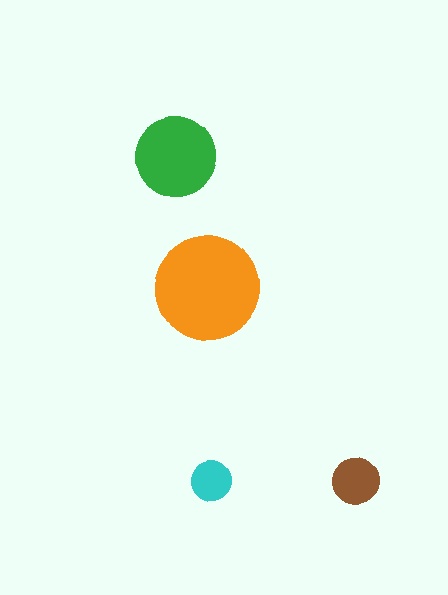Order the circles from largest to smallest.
the orange one, the green one, the brown one, the cyan one.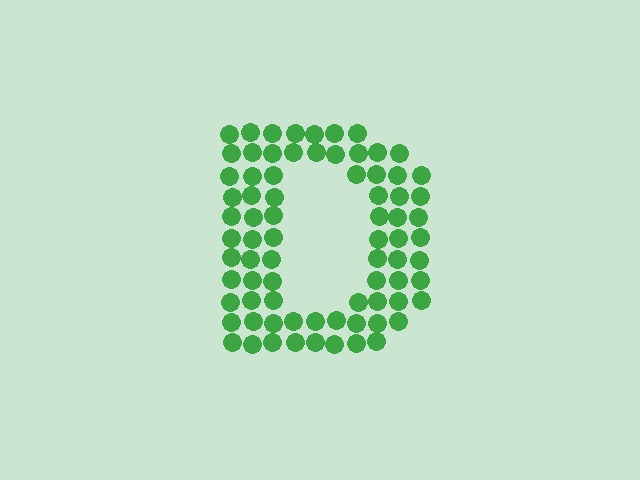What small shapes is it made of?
It is made of small circles.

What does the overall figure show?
The overall figure shows the letter D.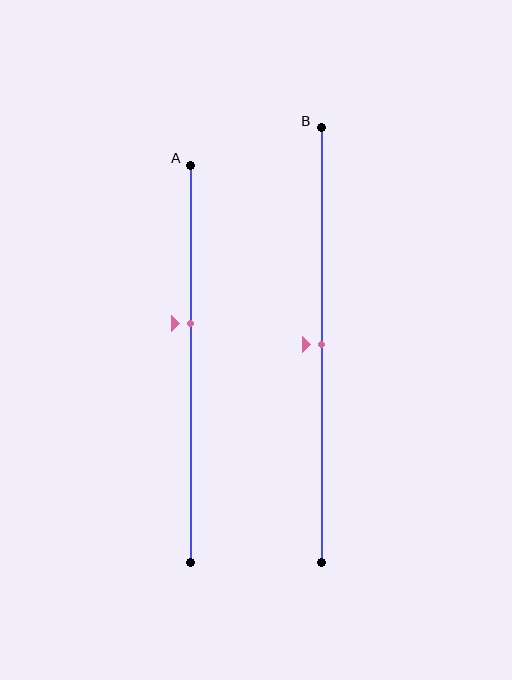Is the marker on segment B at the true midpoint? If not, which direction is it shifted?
Yes, the marker on segment B is at the true midpoint.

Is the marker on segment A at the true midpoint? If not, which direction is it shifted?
No, the marker on segment A is shifted upward by about 10% of the segment length.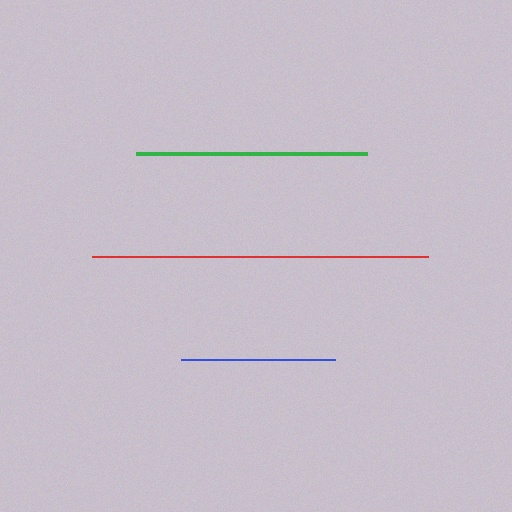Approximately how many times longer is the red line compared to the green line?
The red line is approximately 1.5 times the length of the green line.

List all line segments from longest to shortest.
From longest to shortest: red, green, blue.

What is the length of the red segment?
The red segment is approximately 336 pixels long.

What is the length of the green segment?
The green segment is approximately 231 pixels long.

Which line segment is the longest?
The red line is the longest at approximately 336 pixels.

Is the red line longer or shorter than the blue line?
The red line is longer than the blue line.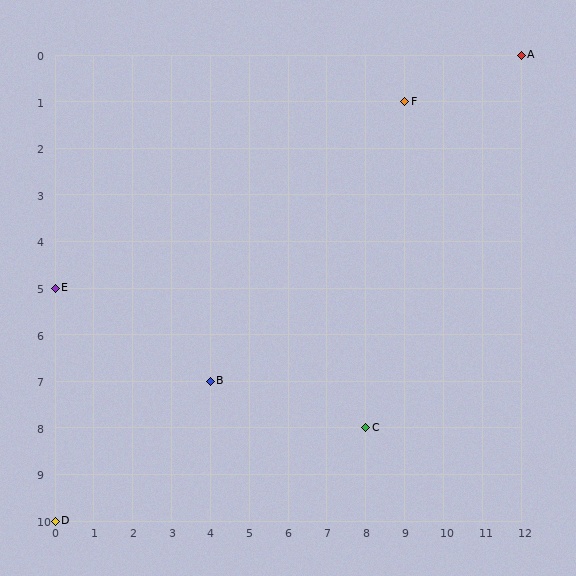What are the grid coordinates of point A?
Point A is at grid coordinates (12, 0).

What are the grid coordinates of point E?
Point E is at grid coordinates (0, 5).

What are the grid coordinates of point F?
Point F is at grid coordinates (9, 1).